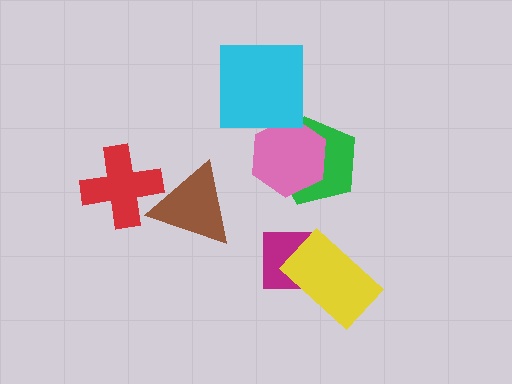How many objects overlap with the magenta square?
1 object overlaps with the magenta square.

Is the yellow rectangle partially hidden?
No, no other shape covers it.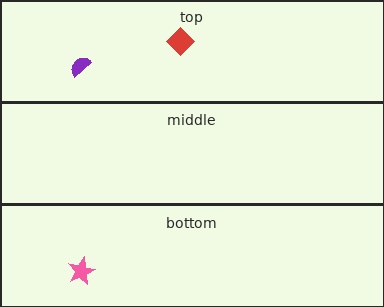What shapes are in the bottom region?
The pink star.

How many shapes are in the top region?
2.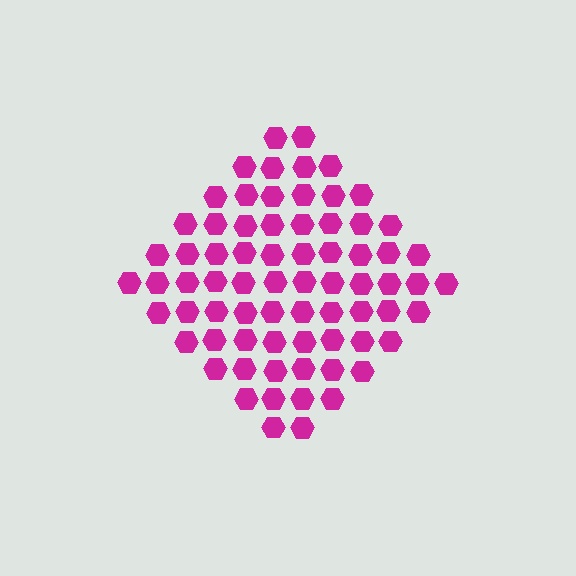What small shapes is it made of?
It is made of small hexagons.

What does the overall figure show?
The overall figure shows a diamond.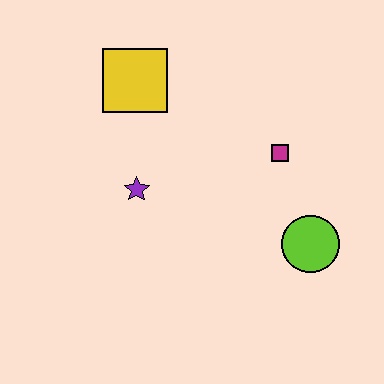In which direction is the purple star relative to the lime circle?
The purple star is to the left of the lime circle.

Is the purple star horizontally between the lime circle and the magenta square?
No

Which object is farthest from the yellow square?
The lime circle is farthest from the yellow square.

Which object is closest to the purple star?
The yellow square is closest to the purple star.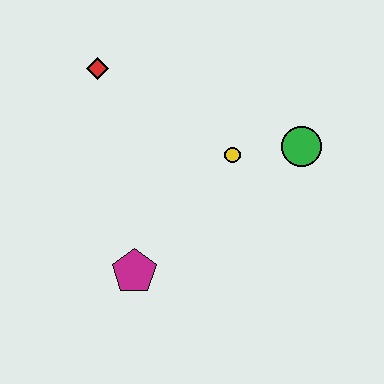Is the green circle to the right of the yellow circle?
Yes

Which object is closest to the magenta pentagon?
The yellow circle is closest to the magenta pentagon.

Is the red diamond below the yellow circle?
No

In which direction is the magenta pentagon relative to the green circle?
The magenta pentagon is to the left of the green circle.